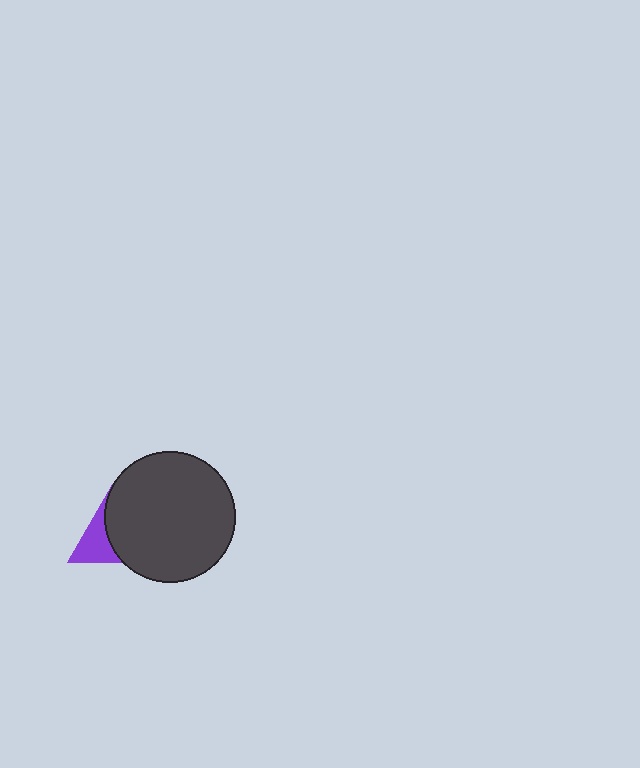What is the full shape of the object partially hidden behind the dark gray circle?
The partially hidden object is a purple triangle.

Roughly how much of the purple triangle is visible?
A small part of it is visible (roughly 42%).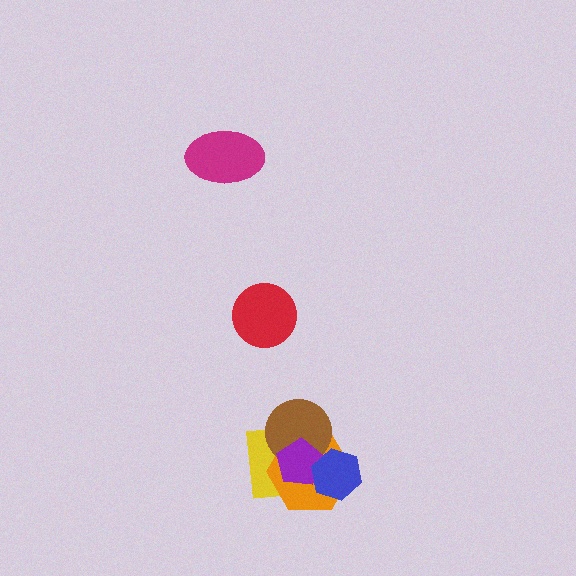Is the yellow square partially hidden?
Yes, it is partially covered by another shape.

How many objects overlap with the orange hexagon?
4 objects overlap with the orange hexagon.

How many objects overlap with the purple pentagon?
4 objects overlap with the purple pentagon.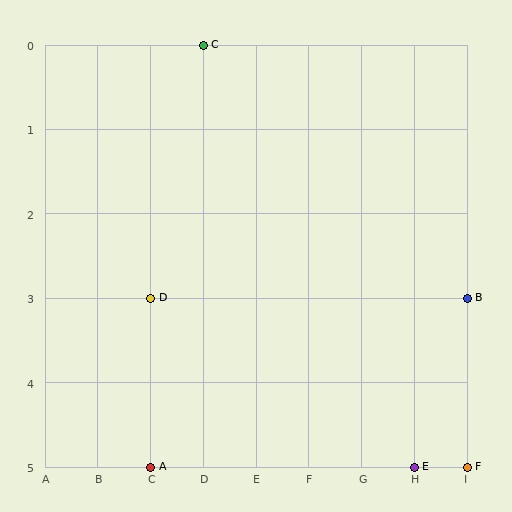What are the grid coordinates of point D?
Point D is at grid coordinates (C, 3).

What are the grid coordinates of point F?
Point F is at grid coordinates (I, 5).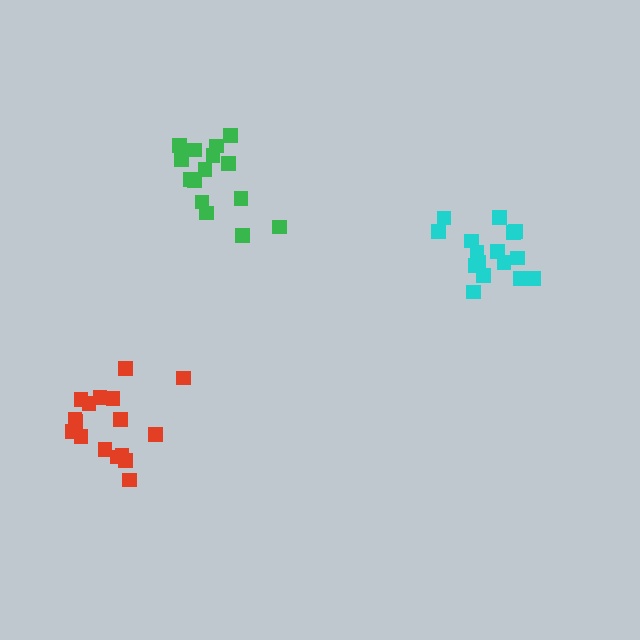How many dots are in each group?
Group 1: 15 dots, Group 2: 16 dots, Group 3: 17 dots (48 total).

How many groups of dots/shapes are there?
There are 3 groups.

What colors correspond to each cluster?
The clusters are colored: green, cyan, red.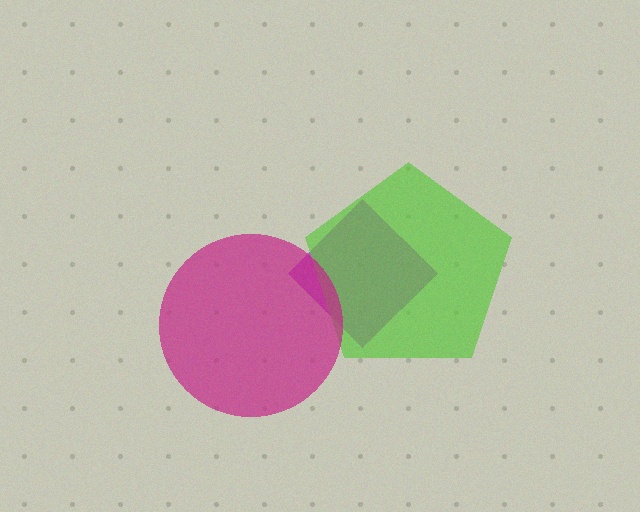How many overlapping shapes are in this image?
There are 3 overlapping shapes in the image.